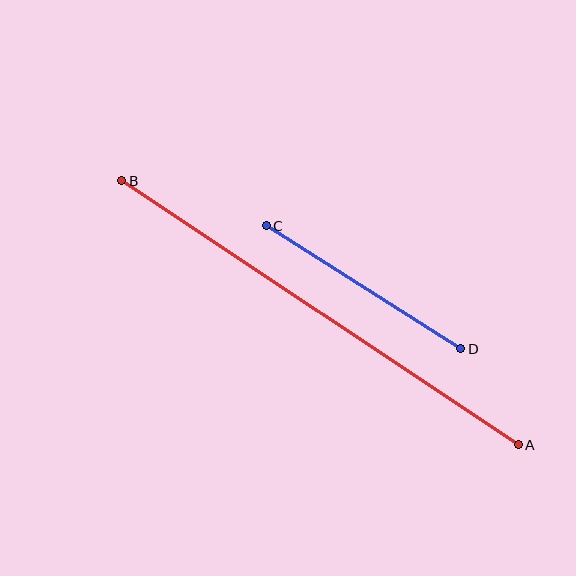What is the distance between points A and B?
The distance is approximately 476 pixels.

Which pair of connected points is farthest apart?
Points A and B are farthest apart.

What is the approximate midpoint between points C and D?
The midpoint is at approximately (363, 287) pixels.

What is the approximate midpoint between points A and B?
The midpoint is at approximately (320, 313) pixels.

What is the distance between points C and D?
The distance is approximately 230 pixels.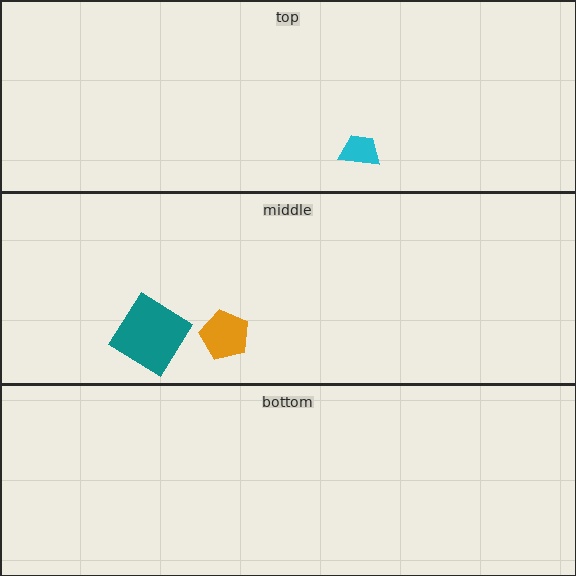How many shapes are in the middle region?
2.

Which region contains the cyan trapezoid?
The top region.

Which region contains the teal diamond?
The middle region.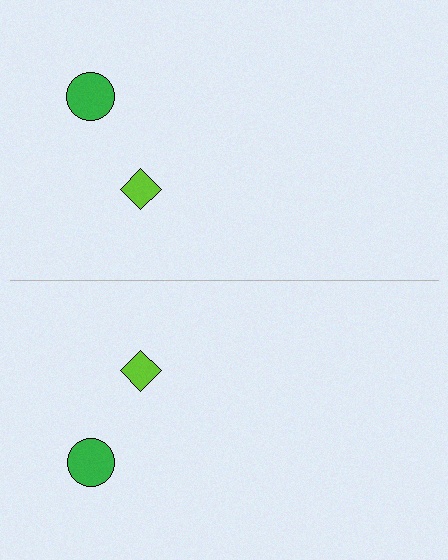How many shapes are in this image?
There are 4 shapes in this image.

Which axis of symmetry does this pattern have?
The pattern has a horizontal axis of symmetry running through the center of the image.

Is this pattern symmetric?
Yes, this pattern has bilateral (reflection) symmetry.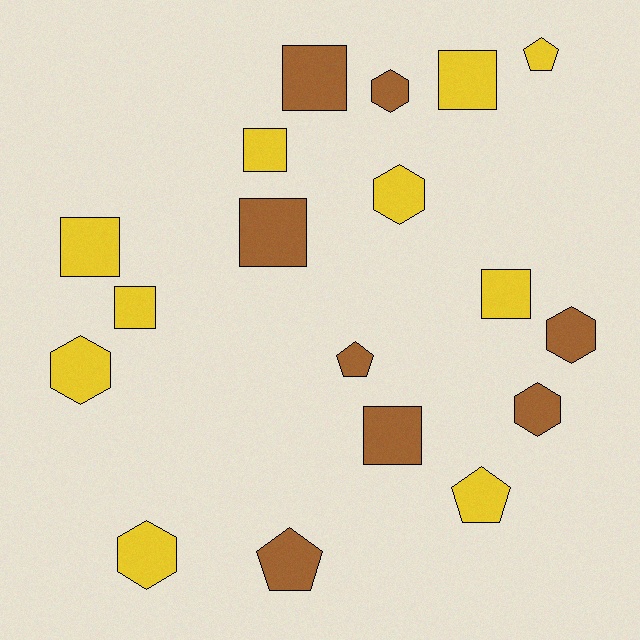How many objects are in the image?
There are 18 objects.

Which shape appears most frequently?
Square, with 8 objects.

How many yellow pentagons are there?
There are 2 yellow pentagons.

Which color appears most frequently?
Yellow, with 10 objects.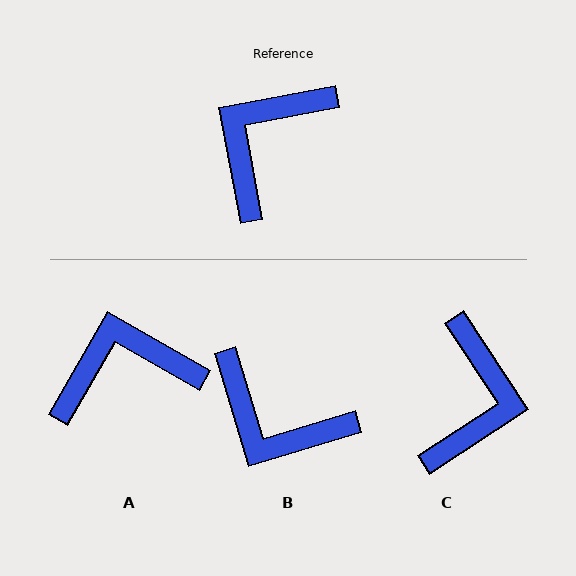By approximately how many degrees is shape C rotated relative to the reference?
Approximately 157 degrees clockwise.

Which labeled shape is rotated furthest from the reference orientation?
C, about 157 degrees away.